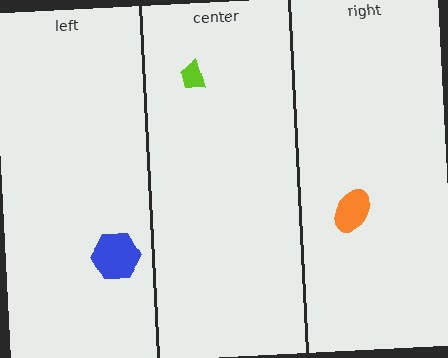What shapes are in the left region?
The blue hexagon.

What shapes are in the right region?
The orange ellipse.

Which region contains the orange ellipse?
The right region.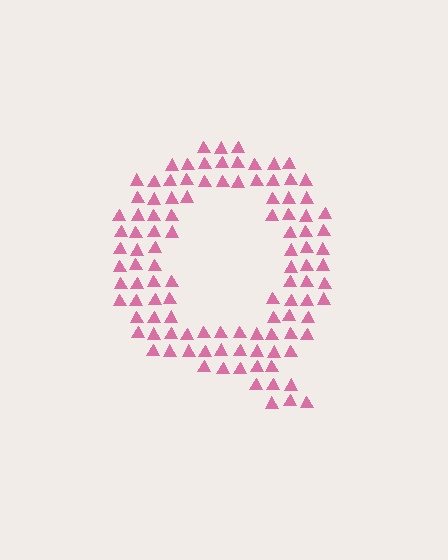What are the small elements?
The small elements are triangles.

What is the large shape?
The large shape is the letter Q.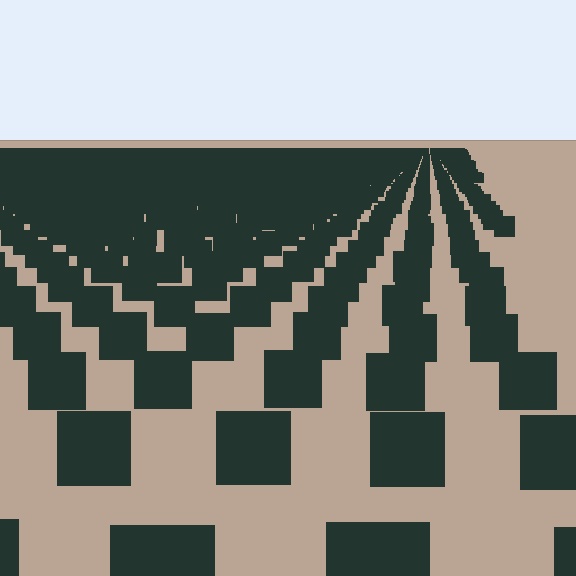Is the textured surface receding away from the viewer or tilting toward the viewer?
The surface is receding away from the viewer. Texture elements get smaller and denser toward the top.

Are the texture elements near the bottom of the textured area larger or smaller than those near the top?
Larger. Near the bottom, elements are closer to the viewer and appear at a bigger on-screen size.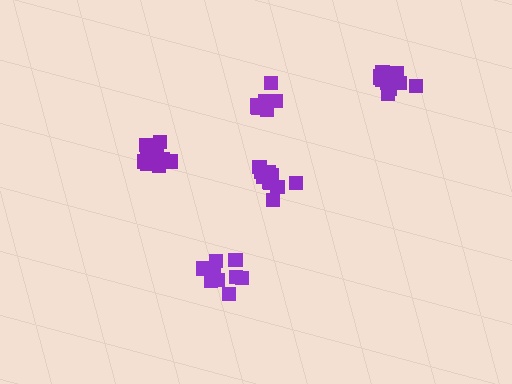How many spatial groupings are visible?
There are 5 spatial groupings.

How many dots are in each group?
Group 1: 9 dots, Group 2: 14 dots, Group 3: 13 dots, Group 4: 10 dots, Group 5: 11 dots (57 total).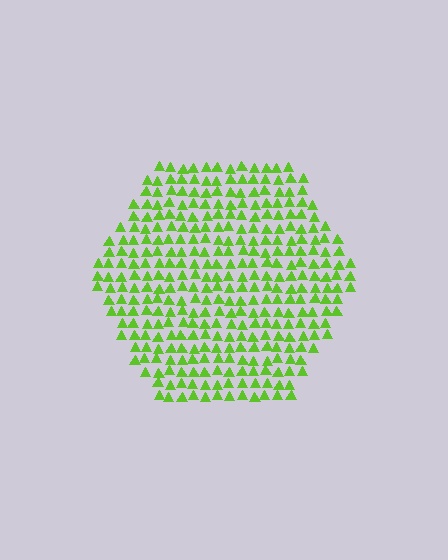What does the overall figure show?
The overall figure shows a hexagon.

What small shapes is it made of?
It is made of small triangles.